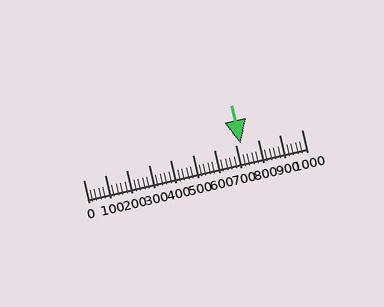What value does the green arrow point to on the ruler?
The green arrow points to approximately 720.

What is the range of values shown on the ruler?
The ruler shows values from 0 to 1000.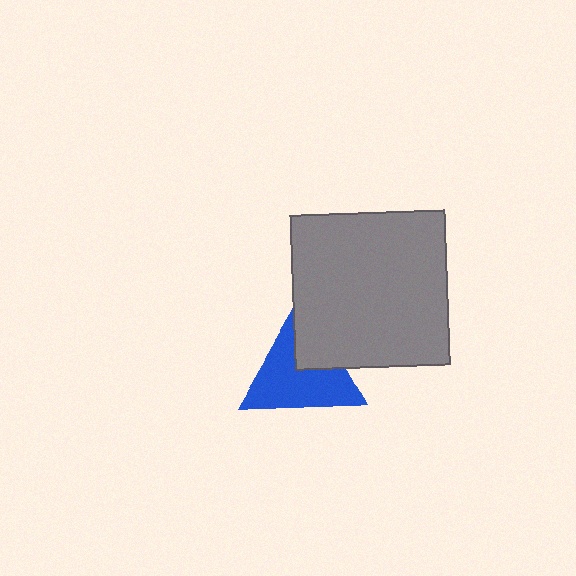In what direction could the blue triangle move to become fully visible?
The blue triangle could move toward the lower-left. That would shift it out from behind the gray square entirely.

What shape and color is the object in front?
The object in front is a gray square.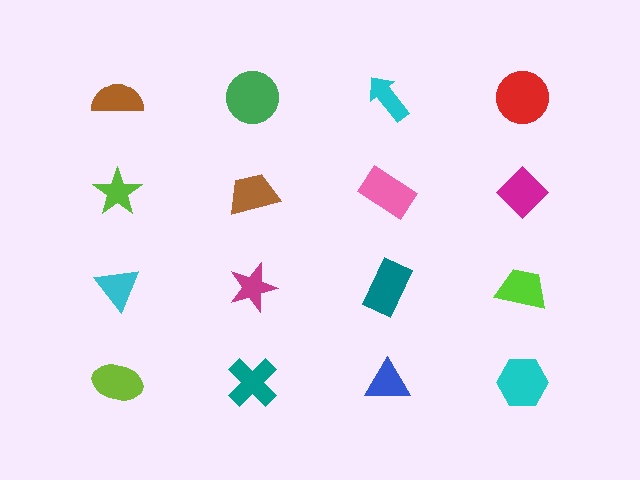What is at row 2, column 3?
A pink rectangle.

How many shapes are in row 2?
4 shapes.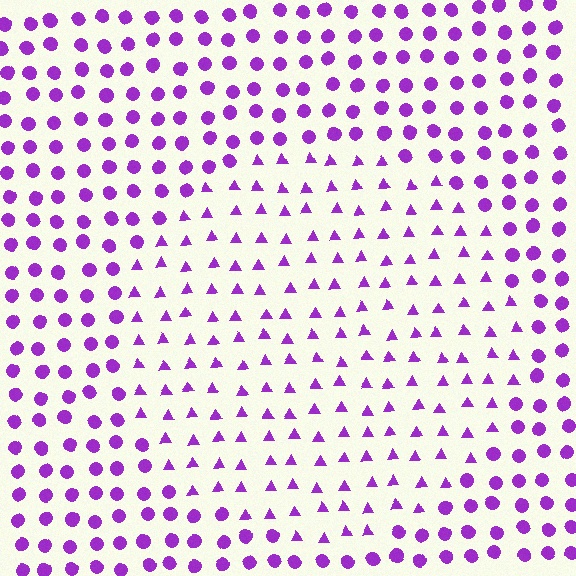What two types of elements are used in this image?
The image uses triangles inside the circle region and circles outside it.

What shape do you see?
I see a circle.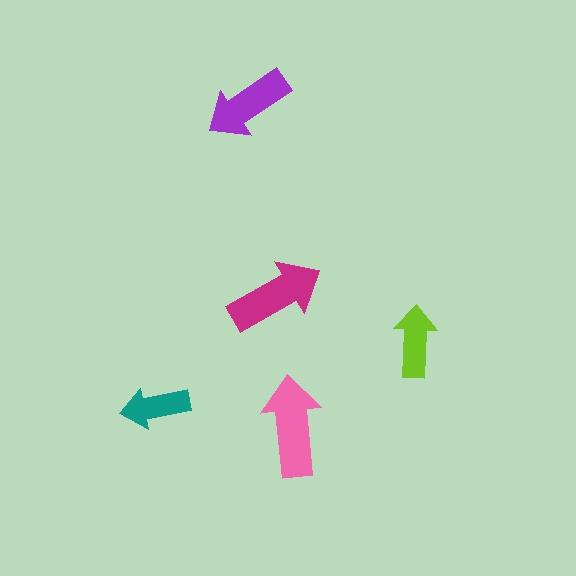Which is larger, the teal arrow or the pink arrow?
The pink one.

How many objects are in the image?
There are 5 objects in the image.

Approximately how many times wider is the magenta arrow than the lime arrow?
About 1.5 times wider.